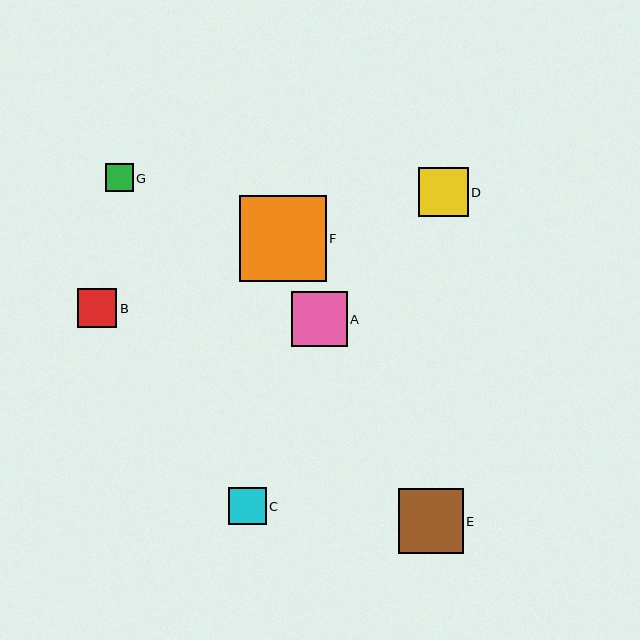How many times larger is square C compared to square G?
Square C is approximately 1.3 times the size of square G.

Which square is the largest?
Square F is the largest with a size of approximately 86 pixels.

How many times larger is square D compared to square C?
Square D is approximately 1.3 times the size of square C.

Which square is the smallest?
Square G is the smallest with a size of approximately 28 pixels.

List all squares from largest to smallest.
From largest to smallest: F, E, A, D, B, C, G.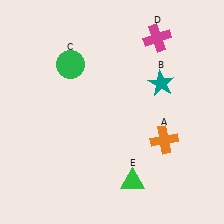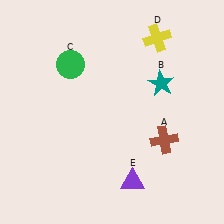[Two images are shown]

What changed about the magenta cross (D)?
In Image 1, D is magenta. In Image 2, it changed to yellow.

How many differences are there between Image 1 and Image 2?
There are 3 differences between the two images.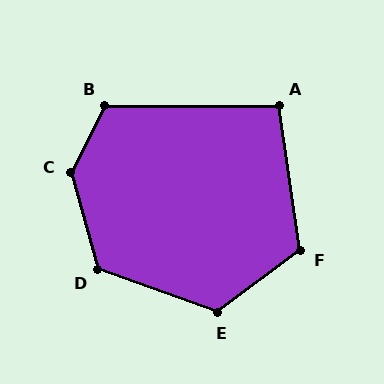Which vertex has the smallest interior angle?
A, at approximately 98 degrees.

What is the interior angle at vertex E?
Approximately 124 degrees (obtuse).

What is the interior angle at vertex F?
Approximately 119 degrees (obtuse).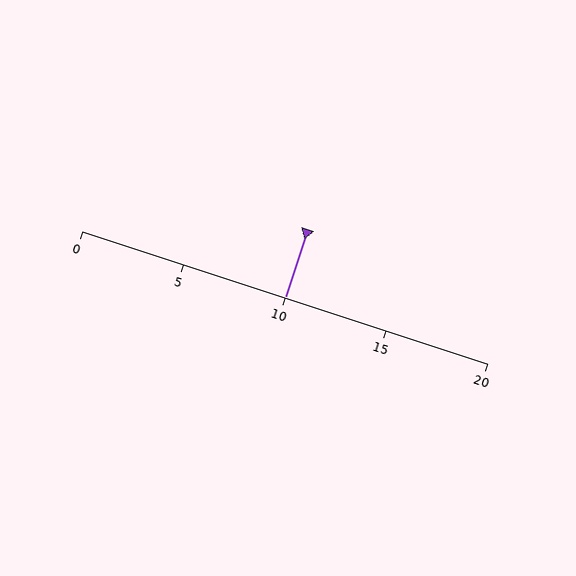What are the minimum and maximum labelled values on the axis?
The axis runs from 0 to 20.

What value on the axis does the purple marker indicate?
The marker indicates approximately 10.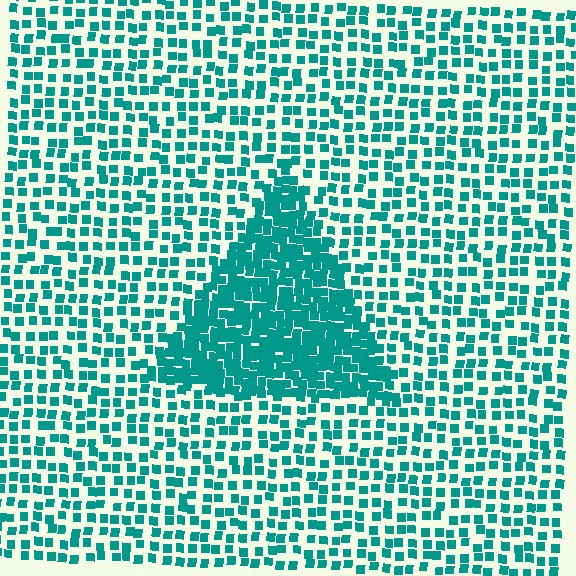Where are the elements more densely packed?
The elements are more densely packed inside the triangle boundary.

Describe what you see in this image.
The image contains small teal elements arranged at two different densities. A triangle-shaped region is visible where the elements are more densely packed than the surrounding area.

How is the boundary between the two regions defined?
The boundary is defined by a change in element density (approximately 2.4x ratio). All elements are the same color, size, and shape.